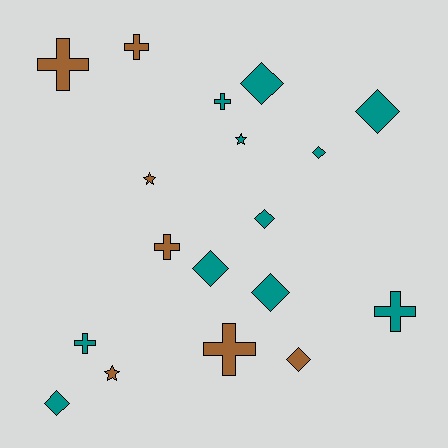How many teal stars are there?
There is 1 teal star.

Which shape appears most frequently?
Diamond, with 8 objects.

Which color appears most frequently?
Teal, with 11 objects.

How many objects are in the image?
There are 18 objects.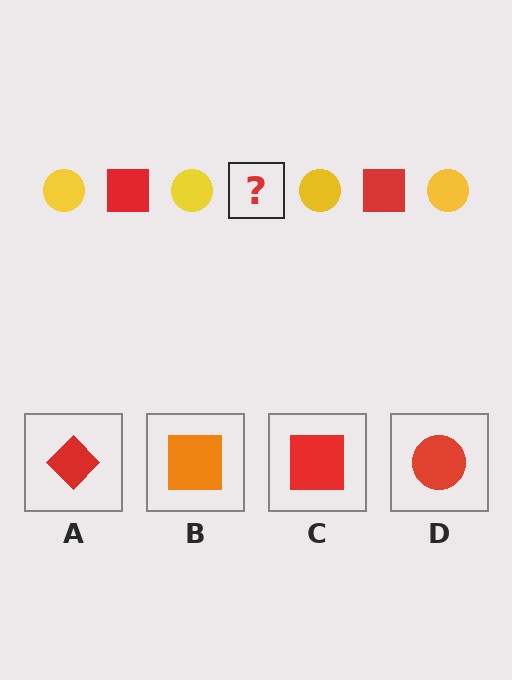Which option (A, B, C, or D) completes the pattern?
C.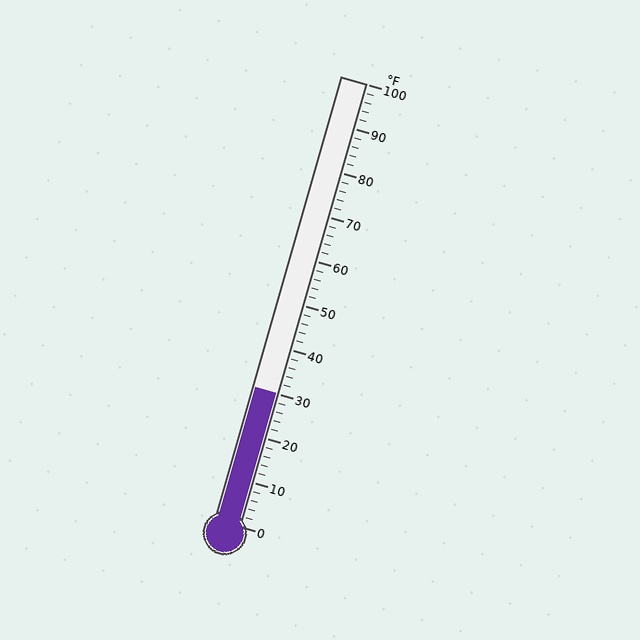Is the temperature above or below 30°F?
The temperature is at 30°F.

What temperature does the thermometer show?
The thermometer shows approximately 30°F.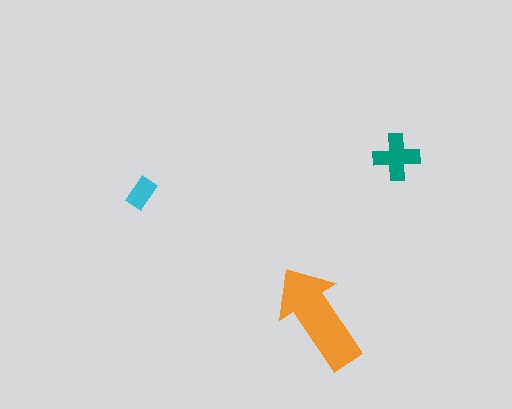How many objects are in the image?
There are 3 objects in the image.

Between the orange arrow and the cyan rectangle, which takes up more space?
The orange arrow.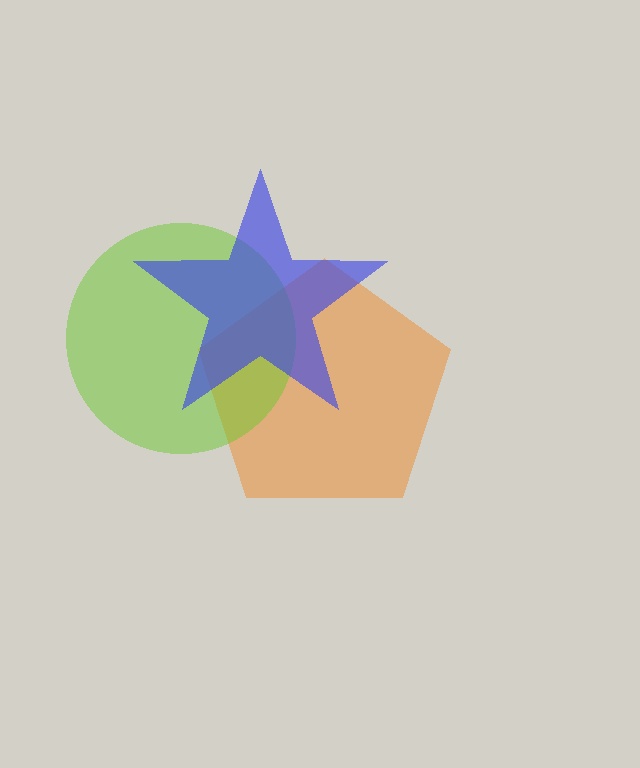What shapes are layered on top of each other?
The layered shapes are: an orange pentagon, a lime circle, a blue star.